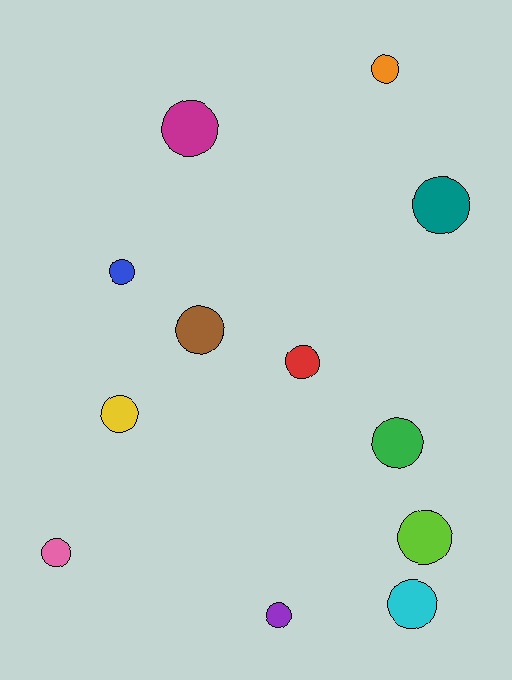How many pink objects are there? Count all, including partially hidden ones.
There is 1 pink object.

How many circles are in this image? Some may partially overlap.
There are 12 circles.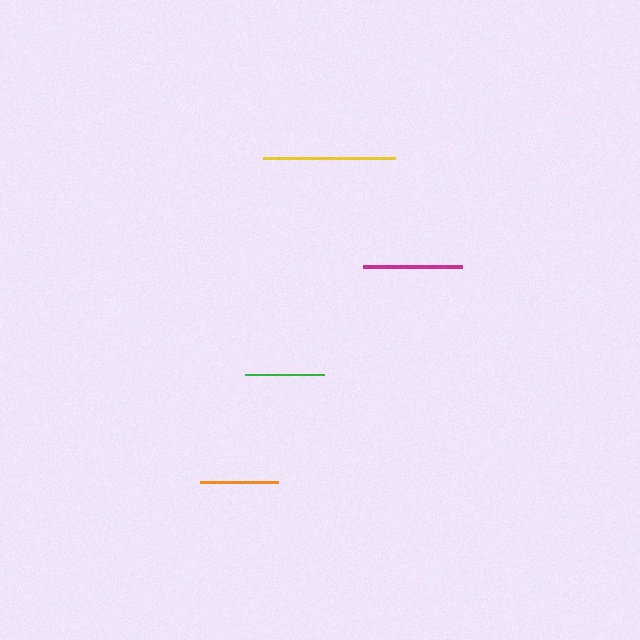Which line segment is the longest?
The yellow line is the longest at approximately 132 pixels.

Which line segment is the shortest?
The orange line is the shortest at approximately 78 pixels.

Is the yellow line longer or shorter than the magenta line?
The yellow line is longer than the magenta line.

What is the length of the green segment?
The green segment is approximately 79 pixels long.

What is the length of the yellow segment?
The yellow segment is approximately 132 pixels long.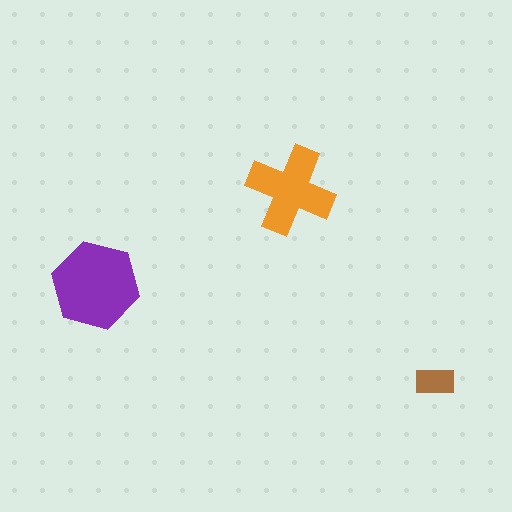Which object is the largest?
The purple hexagon.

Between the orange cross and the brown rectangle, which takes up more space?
The orange cross.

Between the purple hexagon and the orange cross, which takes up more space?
The purple hexagon.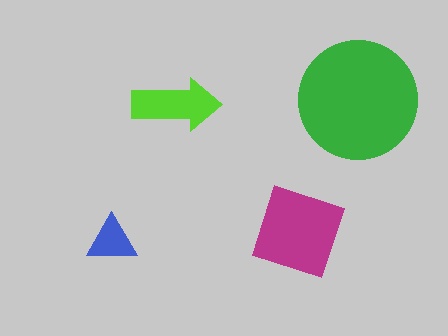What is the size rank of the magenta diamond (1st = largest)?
2nd.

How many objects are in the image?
There are 4 objects in the image.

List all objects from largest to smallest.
The green circle, the magenta diamond, the lime arrow, the blue triangle.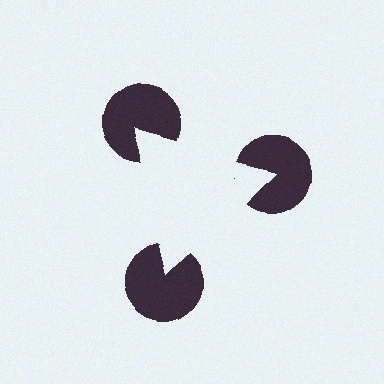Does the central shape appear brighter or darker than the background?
It typically appears slightly brighter than the background, even though no actual brightness change is drawn.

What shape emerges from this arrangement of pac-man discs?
An illusory triangle — its edges are inferred from the aligned wedge cuts in the pac-man discs, not physically drawn.